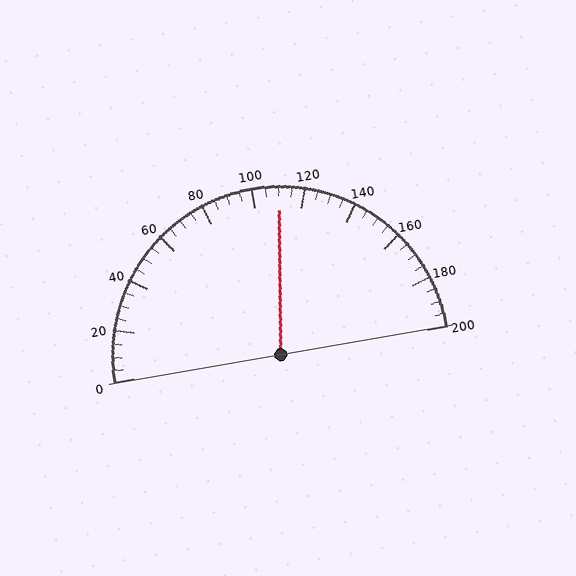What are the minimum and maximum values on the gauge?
The gauge ranges from 0 to 200.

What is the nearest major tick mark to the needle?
The nearest major tick mark is 120.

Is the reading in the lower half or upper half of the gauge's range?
The reading is in the upper half of the range (0 to 200).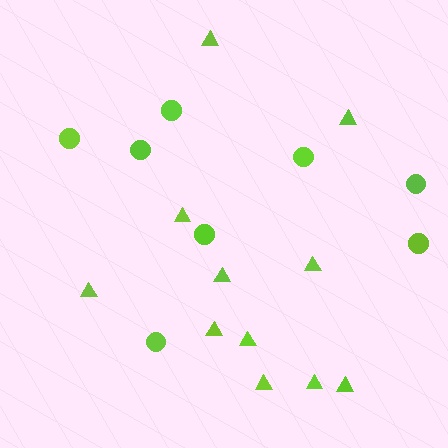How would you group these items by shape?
There are 2 groups: one group of circles (8) and one group of triangles (11).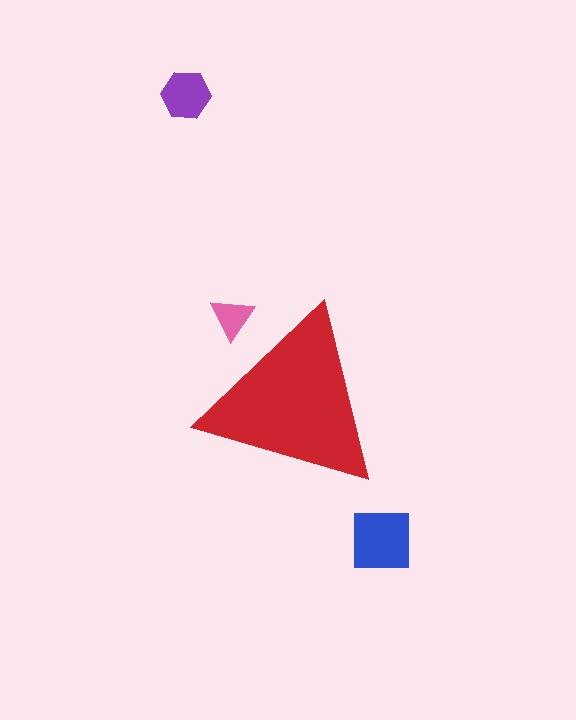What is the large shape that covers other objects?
A red triangle.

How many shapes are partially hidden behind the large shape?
1 shape is partially hidden.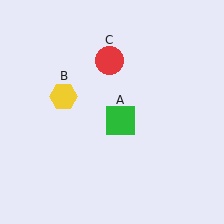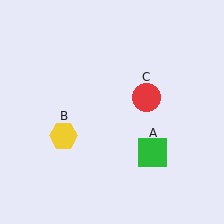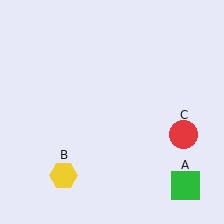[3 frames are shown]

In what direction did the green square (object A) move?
The green square (object A) moved down and to the right.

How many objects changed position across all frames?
3 objects changed position: green square (object A), yellow hexagon (object B), red circle (object C).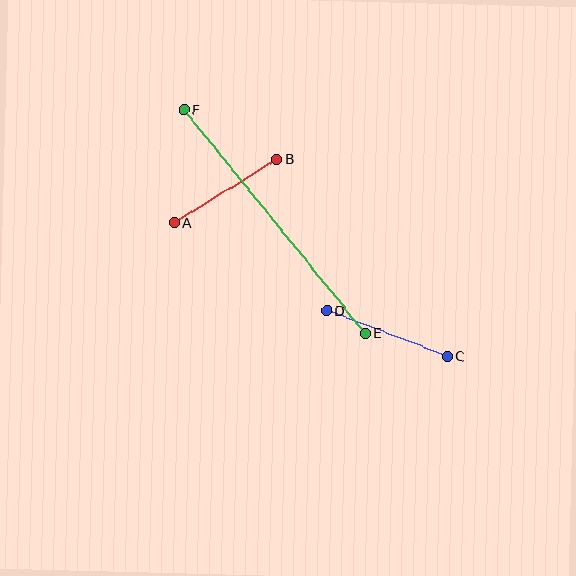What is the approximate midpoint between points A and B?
The midpoint is at approximately (226, 191) pixels.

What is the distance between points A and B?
The distance is approximately 121 pixels.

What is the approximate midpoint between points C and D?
The midpoint is at approximately (387, 333) pixels.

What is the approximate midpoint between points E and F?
The midpoint is at approximately (274, 221) pixels.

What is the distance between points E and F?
The distance is approximately 288 pixels.